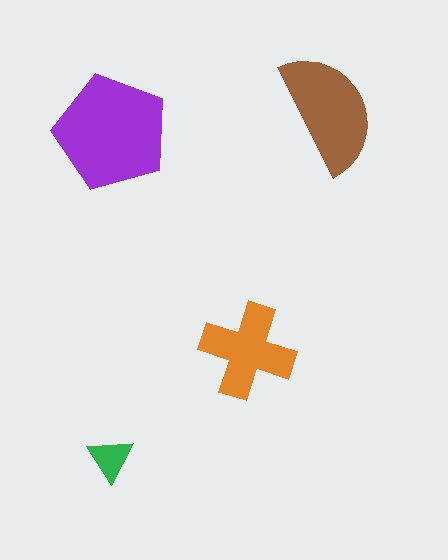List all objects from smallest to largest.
The green triangle, the orange cross, the brown semicircle, the purple pentagon.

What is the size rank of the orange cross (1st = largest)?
3rd.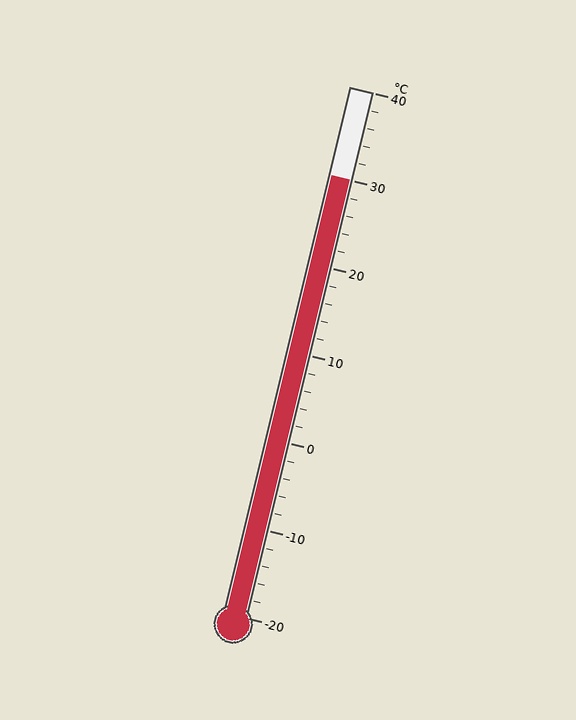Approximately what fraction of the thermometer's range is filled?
The thermometer is filled to approximately 85% of its range.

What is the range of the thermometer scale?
The thermometer scale ranges from -20°C to 40°C.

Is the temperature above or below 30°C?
The temperature is at 30°C.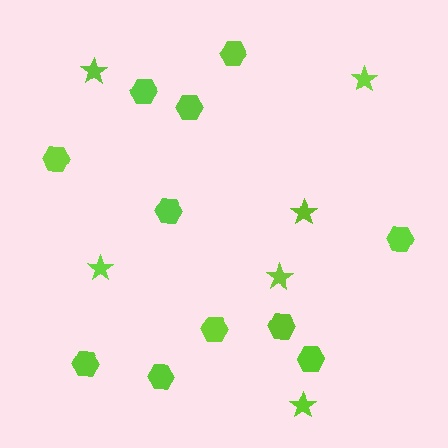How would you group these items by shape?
There are 2 groups: one group of hexagons (11) and one group of stars (6).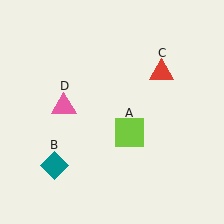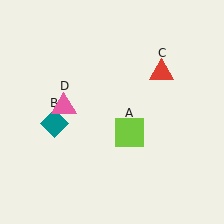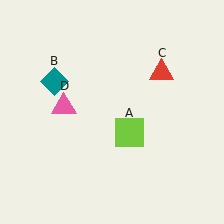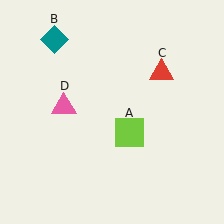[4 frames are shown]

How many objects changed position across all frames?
1 object changed position: teal diamond (object B).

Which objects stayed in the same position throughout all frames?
Lime square (object A) and red triangle (object C) and pink triangle (object D) remained stationary.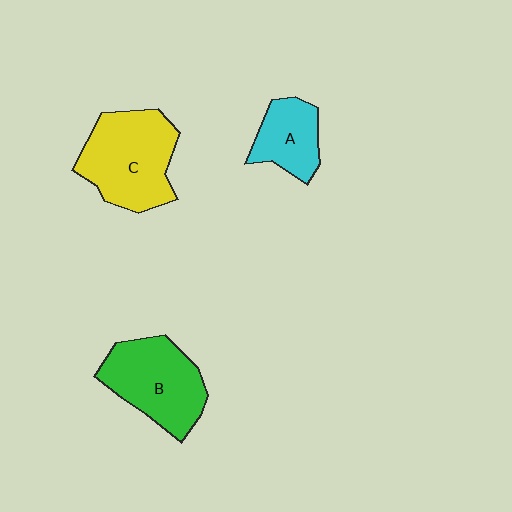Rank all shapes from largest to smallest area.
From largest to smallest: C (yellow), B (green), A (cyan).